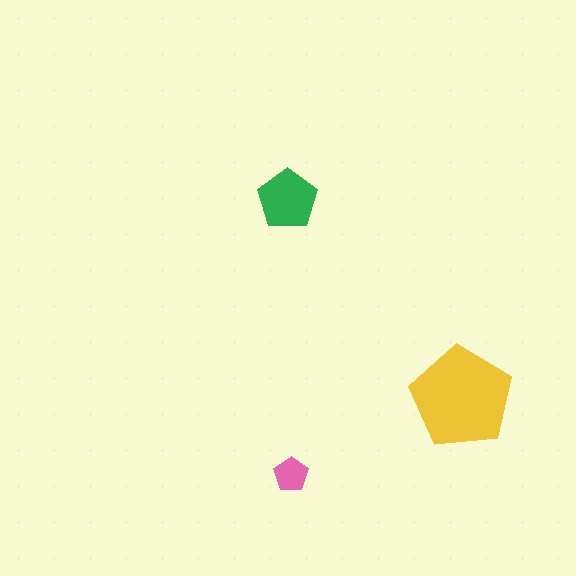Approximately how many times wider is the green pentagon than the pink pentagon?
About 2 times wider.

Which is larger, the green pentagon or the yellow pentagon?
The yellow one.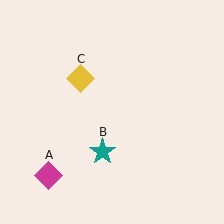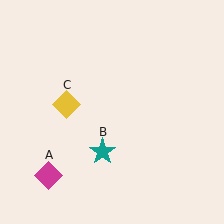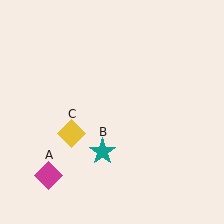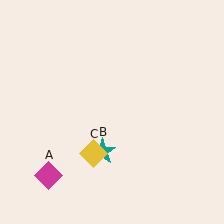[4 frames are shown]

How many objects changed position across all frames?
1 object changed position: yellow diamond (object C).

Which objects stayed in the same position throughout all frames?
Magenta diamond (object A) and teal star (object B) remained stationary.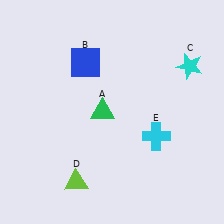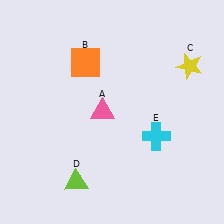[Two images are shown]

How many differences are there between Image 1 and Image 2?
There are 3 differences between the two images.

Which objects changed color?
A changed from green to pink. B changed from blue to orange. C changed from cyan to yellow.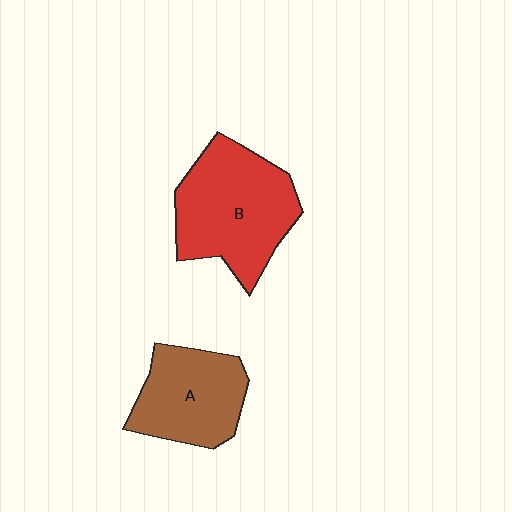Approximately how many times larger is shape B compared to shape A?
Approximately 1.3 times.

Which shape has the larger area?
Shape B (red).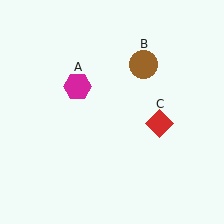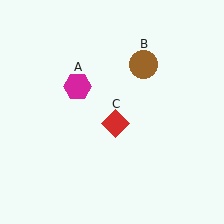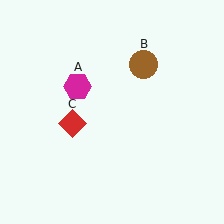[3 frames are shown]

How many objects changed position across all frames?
1 object changed position: red diamond (object C).